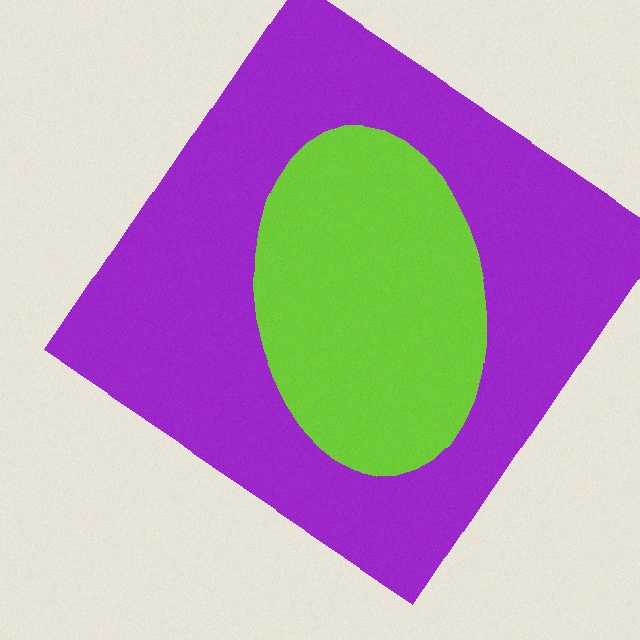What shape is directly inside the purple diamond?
The lime ellipse.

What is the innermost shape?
The lime ellipse.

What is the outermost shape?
The purple diamond.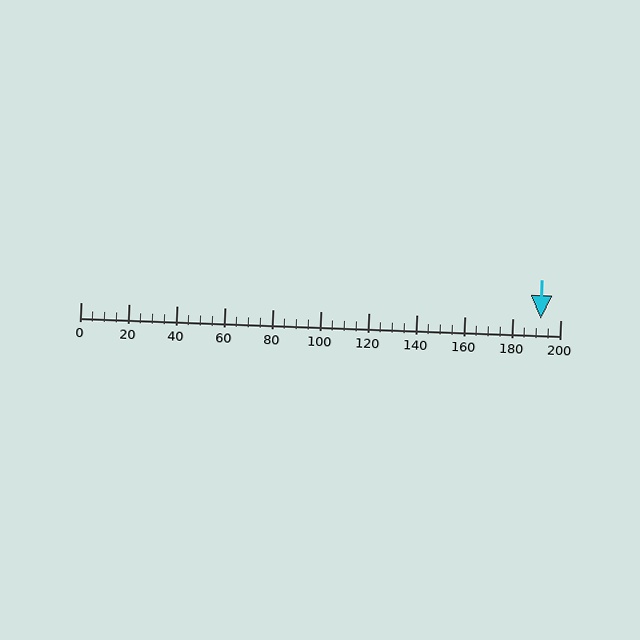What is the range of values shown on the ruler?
The ruler shows values from 0 to 200.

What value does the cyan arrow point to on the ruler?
The cyan arrow points to approximately 192.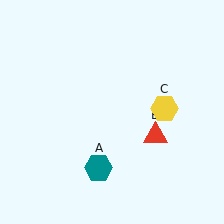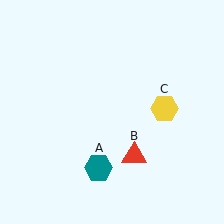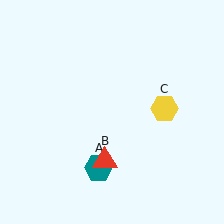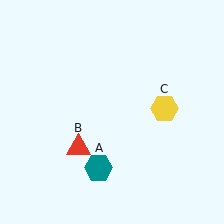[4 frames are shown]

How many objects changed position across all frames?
1 object changed position: red triangle (object B).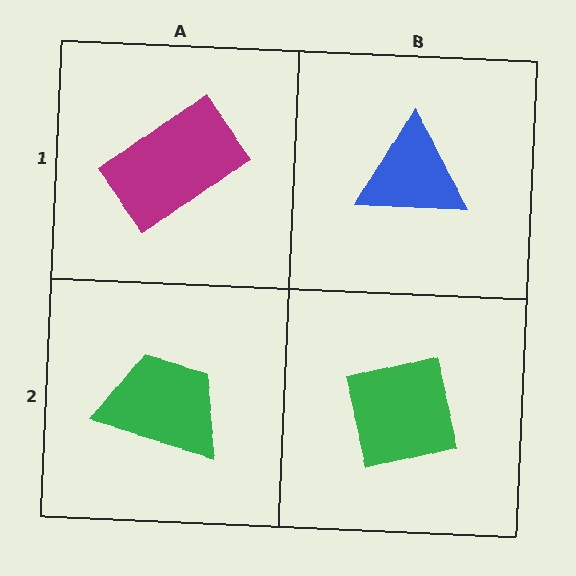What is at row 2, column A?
A green trapezoid.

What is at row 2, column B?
A green square.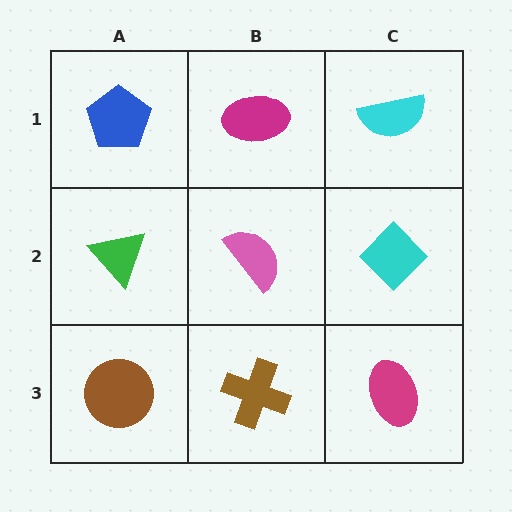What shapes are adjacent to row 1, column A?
A green triangle (row 2, column A), a magenta ellipse (row 1, column B).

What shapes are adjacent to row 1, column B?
A pink semicircle (row 2, column B), a blue pentagon (row 1, column A), a cyan semicircle (row 1, column C).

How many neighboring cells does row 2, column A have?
3.